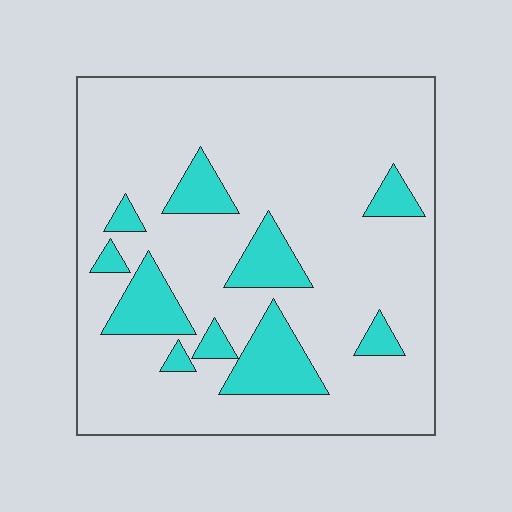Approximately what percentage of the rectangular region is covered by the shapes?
Approximately 15%.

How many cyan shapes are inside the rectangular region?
10.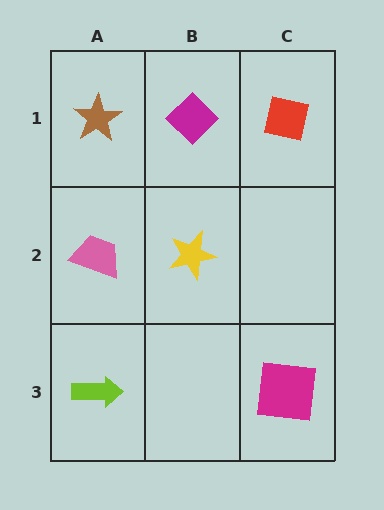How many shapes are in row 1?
3 shapes.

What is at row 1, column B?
A magenta diamond.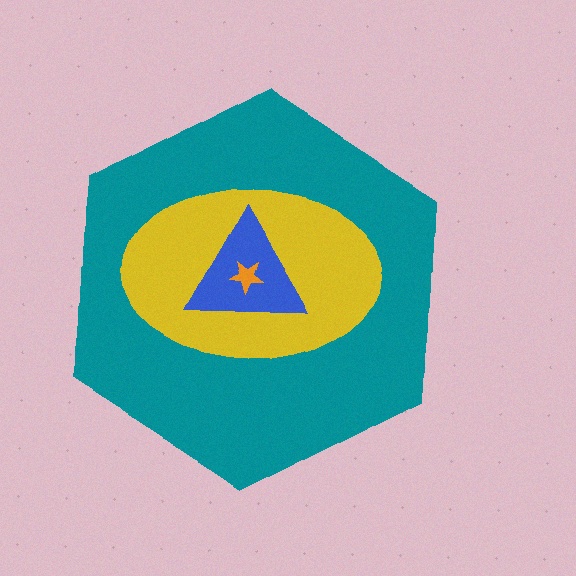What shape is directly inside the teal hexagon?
The yellow ellipse.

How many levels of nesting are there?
4.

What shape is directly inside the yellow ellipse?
The blue triangle.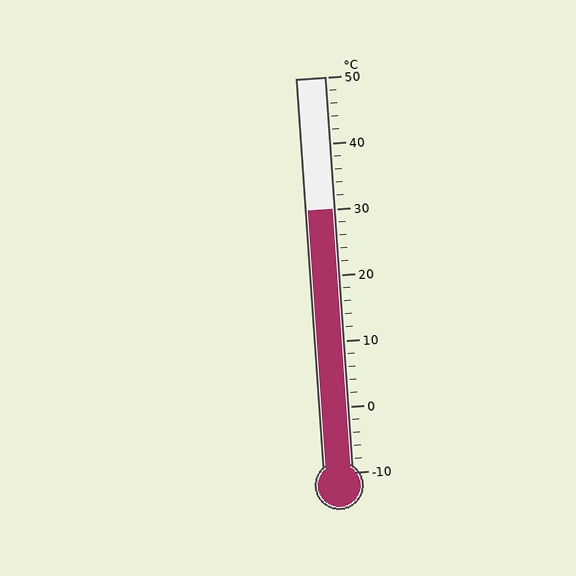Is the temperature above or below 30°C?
The temperature is at 30°C.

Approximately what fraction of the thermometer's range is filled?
The thermometer is filled to approximately 65% of its range.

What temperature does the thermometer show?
The thermometer shows approximately 30°C.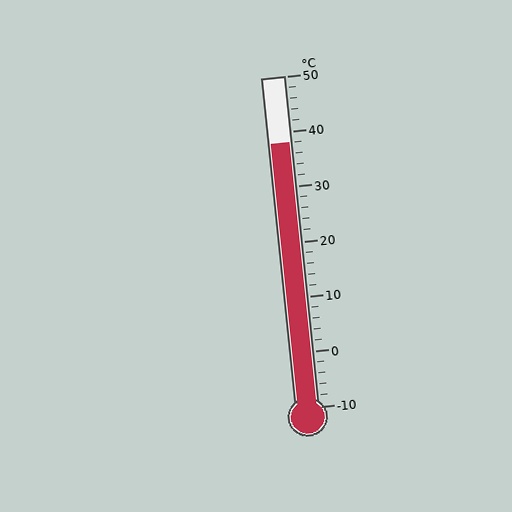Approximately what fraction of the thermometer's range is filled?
The thermometer is filled to approximately 80% of its range.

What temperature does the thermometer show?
The thermometer shows approximately 38°C.